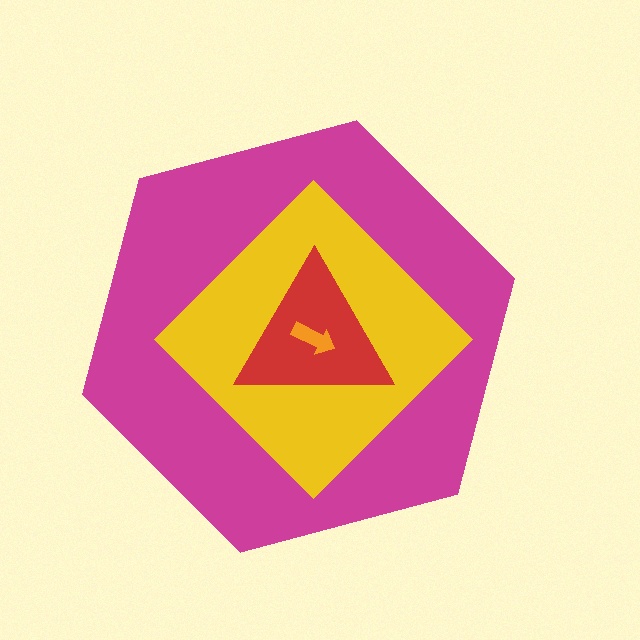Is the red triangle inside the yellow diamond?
Yes.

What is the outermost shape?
The magenta hexagon.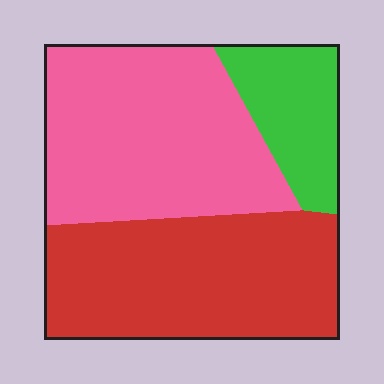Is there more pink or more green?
Pink.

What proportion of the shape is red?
Red takes up between a third and a half of the shape.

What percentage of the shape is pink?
Pink takes up between a third and a half of the shape.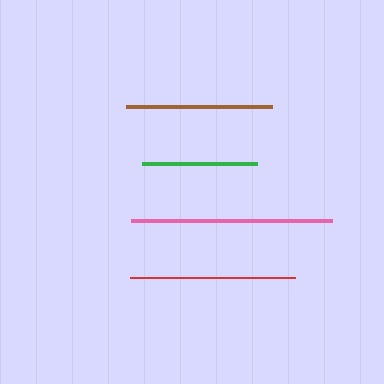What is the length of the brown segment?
The brown segment is approximately 146 pixels long.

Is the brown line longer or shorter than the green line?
The brown line is longer than the green line.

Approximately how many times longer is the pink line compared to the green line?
The pink line is approximately 1.7 times the length of the green line.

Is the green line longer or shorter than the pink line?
The pink line is longer than the green line.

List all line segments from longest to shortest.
From longest to shortest: pink, red, brown, green.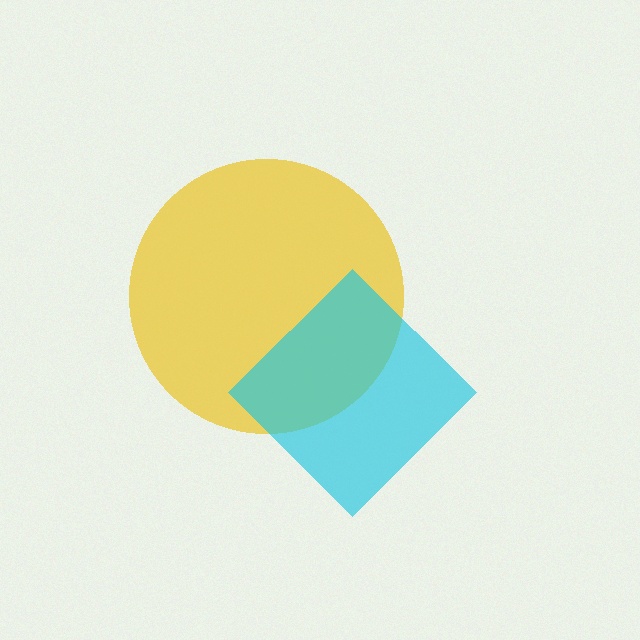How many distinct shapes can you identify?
There are 2 distinct shapes: a yellow circle, a cyan diamond.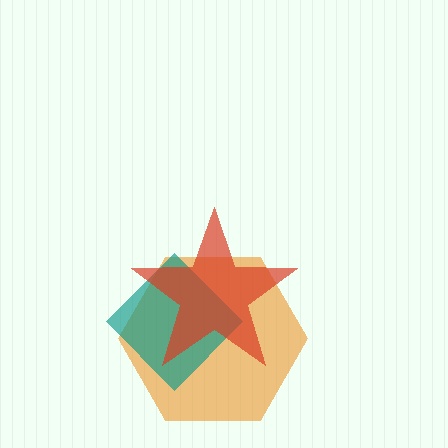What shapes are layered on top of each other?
The layered shapes are: an orange hexagon, a teal diamond, a red star.